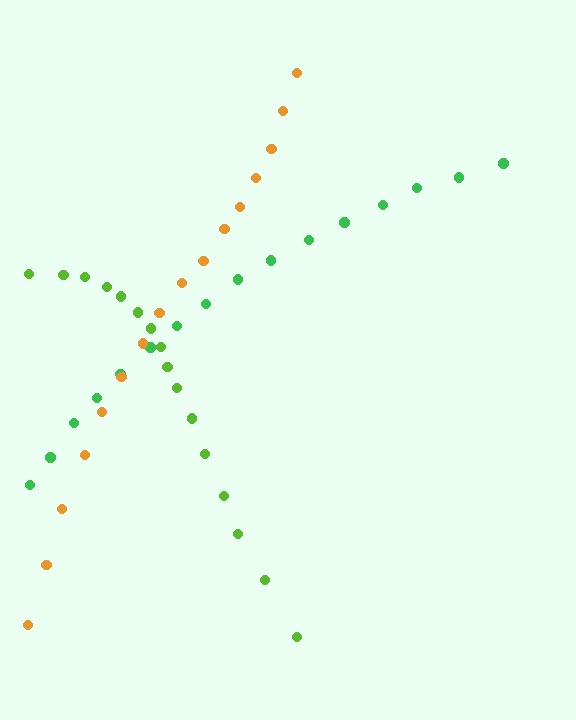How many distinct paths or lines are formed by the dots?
There are 3 distinct paths.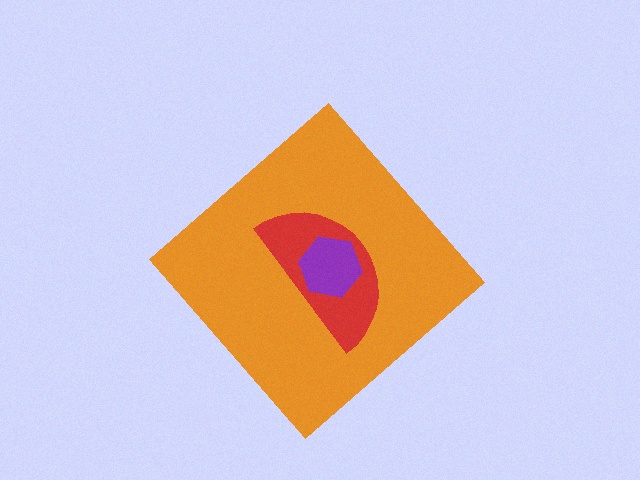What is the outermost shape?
The orange diamond.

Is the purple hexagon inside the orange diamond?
Yes.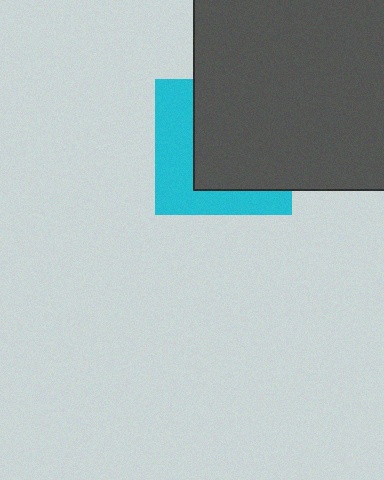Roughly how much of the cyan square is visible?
A small part of it is visible (roughly 41%).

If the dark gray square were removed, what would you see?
You would see the complete cyan square.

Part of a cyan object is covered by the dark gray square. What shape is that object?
It is a square.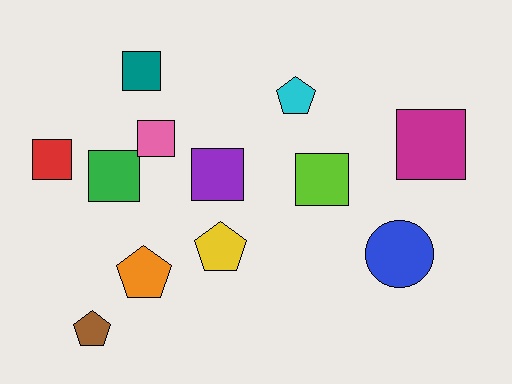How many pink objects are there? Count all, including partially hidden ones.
There is 1 pink object.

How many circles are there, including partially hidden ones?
There is 1 circle.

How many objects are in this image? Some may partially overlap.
There are 12 objects.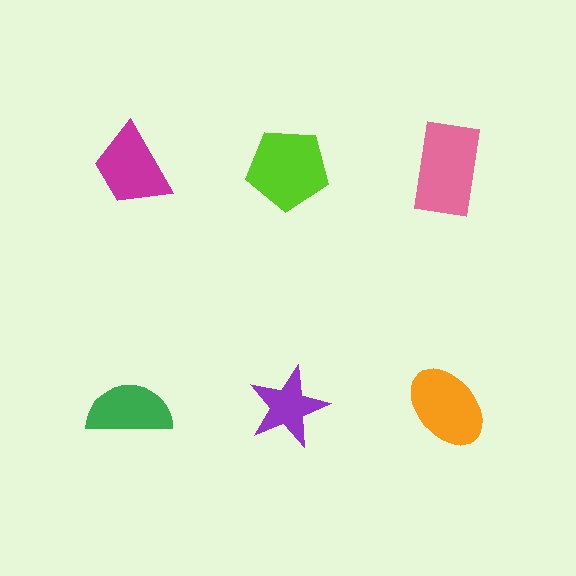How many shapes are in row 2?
3 shapes.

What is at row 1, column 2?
A lime pentagon.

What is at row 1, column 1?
A magenta trapezoid.